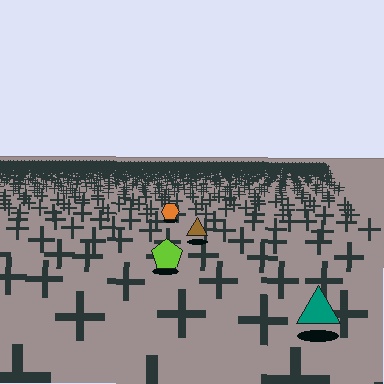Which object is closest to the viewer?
The teal triangle is closest. The texture marks near it are larger and more spread out.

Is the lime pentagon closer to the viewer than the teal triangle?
No. The teal triangle is closer — you can tell from the texture gradient: the ground texture is coarser near it.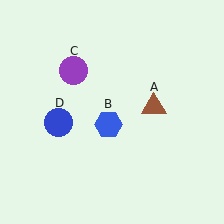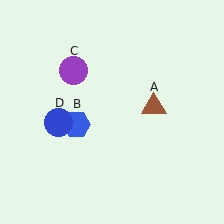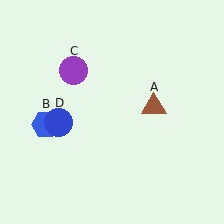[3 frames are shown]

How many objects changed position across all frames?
1 object changed position: blue hexagon (object B).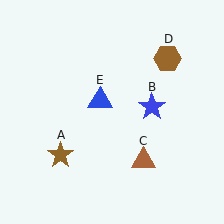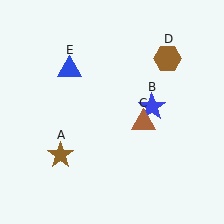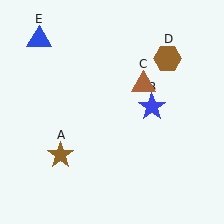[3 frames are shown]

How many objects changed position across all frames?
2 objects changed position: brown triangle (object C), blue triangle (object E).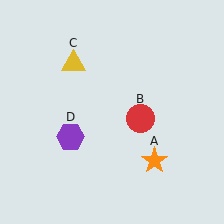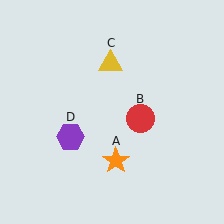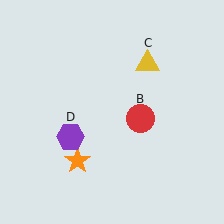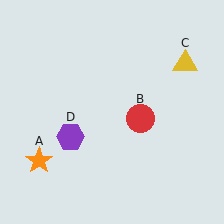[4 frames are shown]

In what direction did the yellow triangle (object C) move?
The yellow triangle (object C) moved right.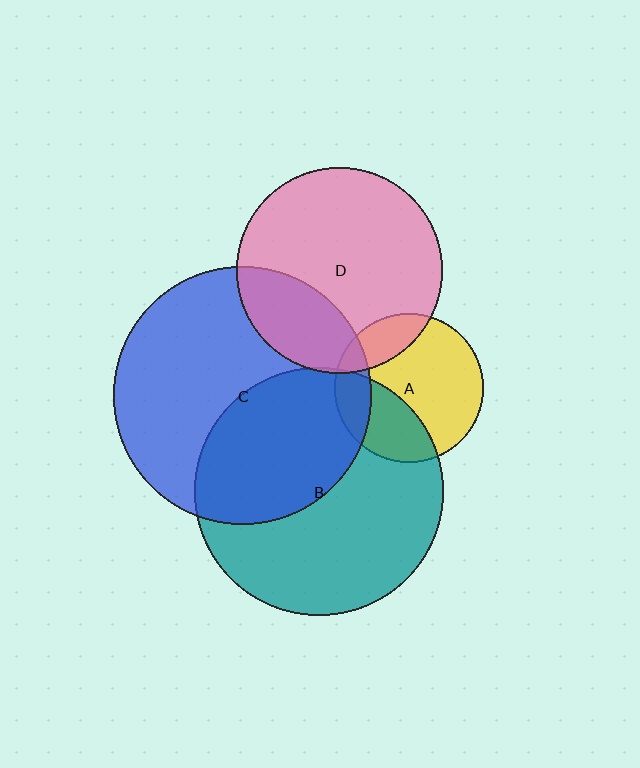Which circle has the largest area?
Circle C (blue).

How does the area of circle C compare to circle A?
Approximately 3.0 times.